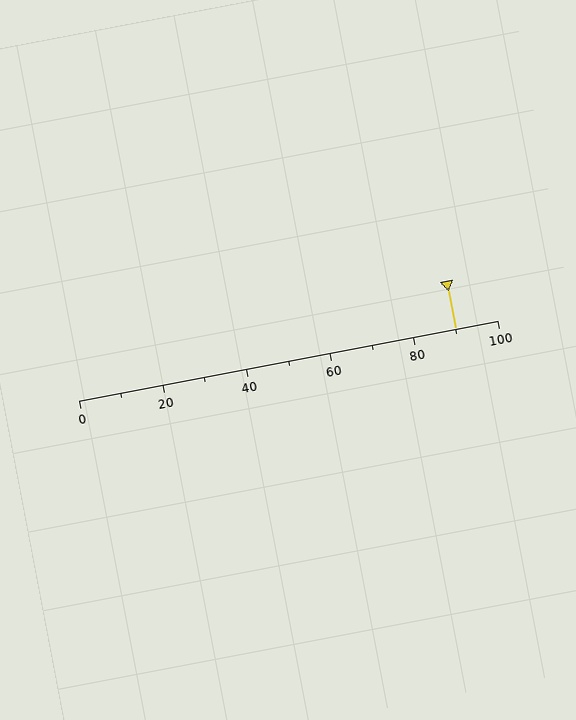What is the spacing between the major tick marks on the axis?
The major ticks are spaced 20 apart.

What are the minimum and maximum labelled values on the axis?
The axis runs from 0 to 100.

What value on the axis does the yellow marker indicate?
The marker indicates approximately 90.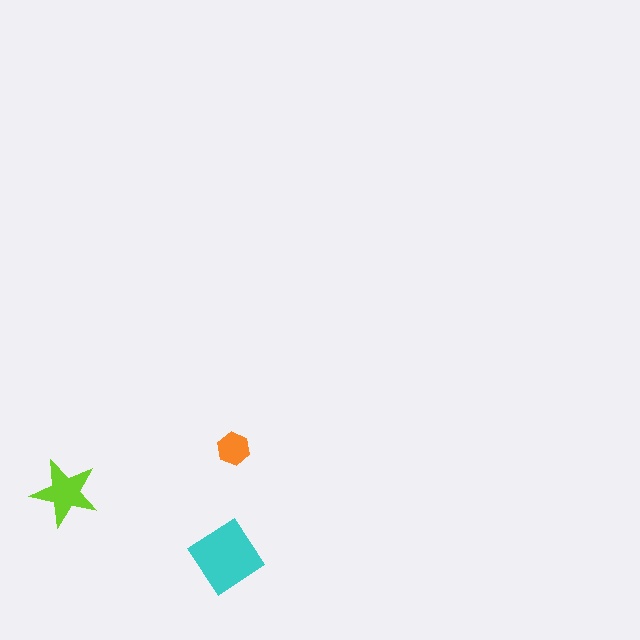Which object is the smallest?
The orange hexagon.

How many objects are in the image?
There are 3 objects in the image.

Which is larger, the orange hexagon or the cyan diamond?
The cyan diamond.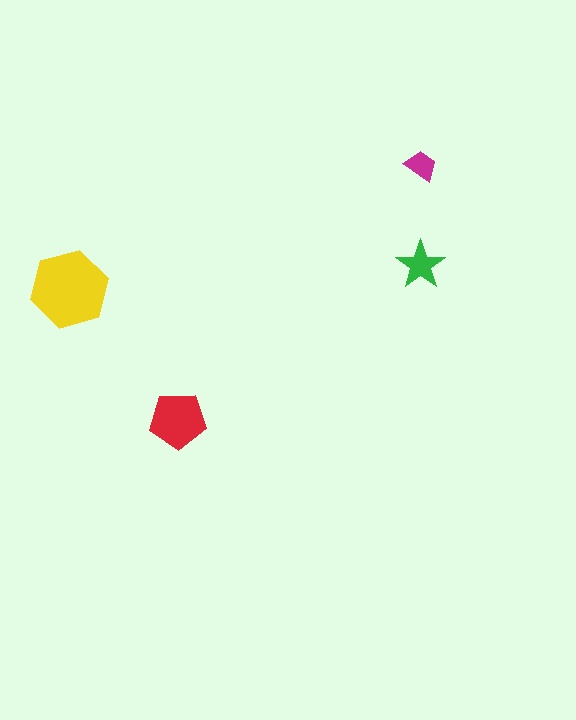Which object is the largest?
The yellow hexagon.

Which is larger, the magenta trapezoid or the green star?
The green star.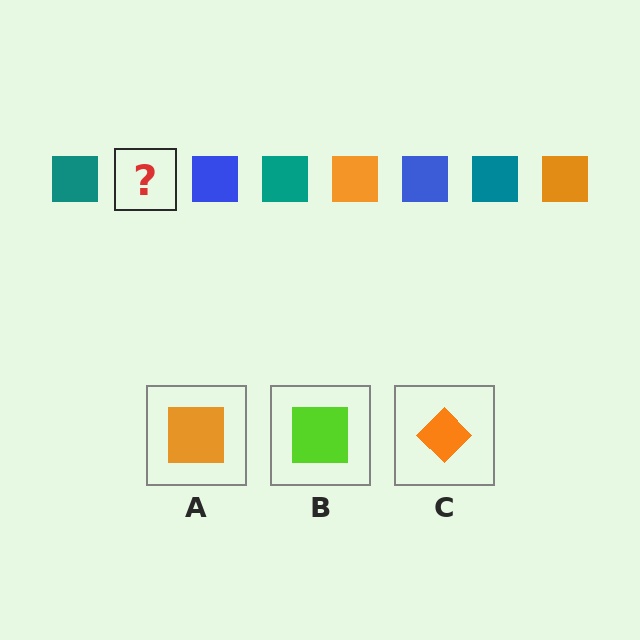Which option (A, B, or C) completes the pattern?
A.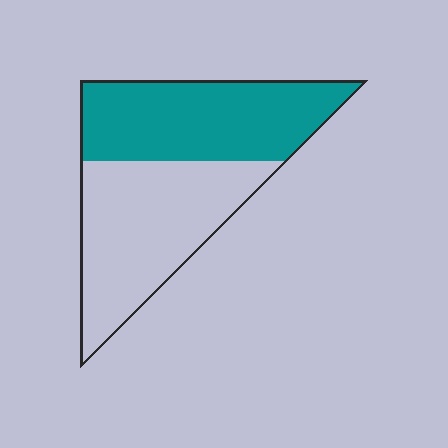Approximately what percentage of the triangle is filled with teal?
Approximately 50%.